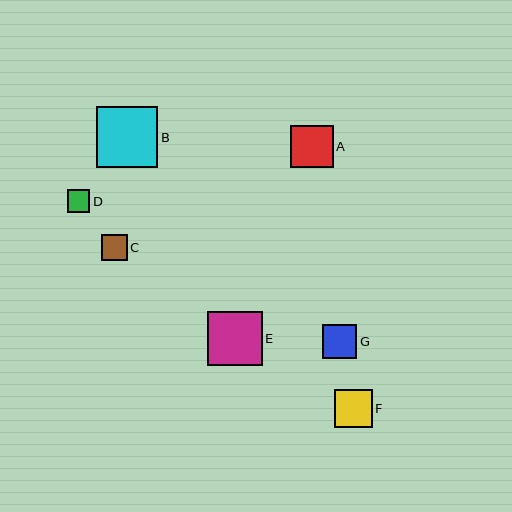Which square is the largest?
Square B is the largest with a size of approximately 61 pixels.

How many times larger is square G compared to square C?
Square G is approximately 1.3 times the size of square C.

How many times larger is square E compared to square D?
Square E is approximately 2.5 times the size of square D.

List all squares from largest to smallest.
From largest to smallest: B, E, A, F, G, C, D.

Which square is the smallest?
Square D is the smallest with a size of approximately 22 pixels.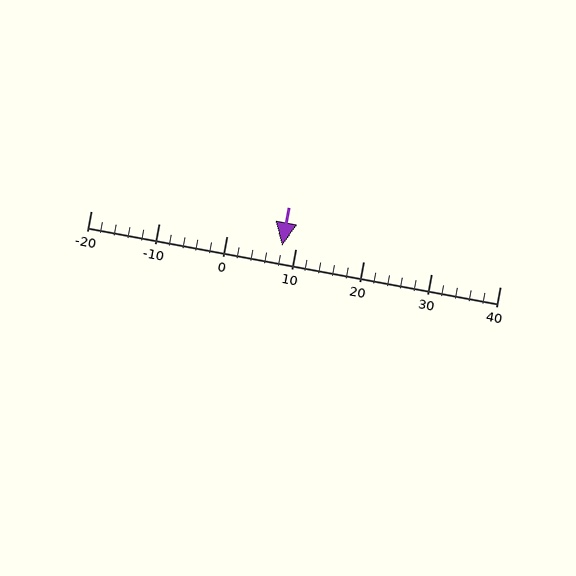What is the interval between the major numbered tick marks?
The major tick marks are spaced 10 units apart.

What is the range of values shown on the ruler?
The ruler shows values from -20 to 40.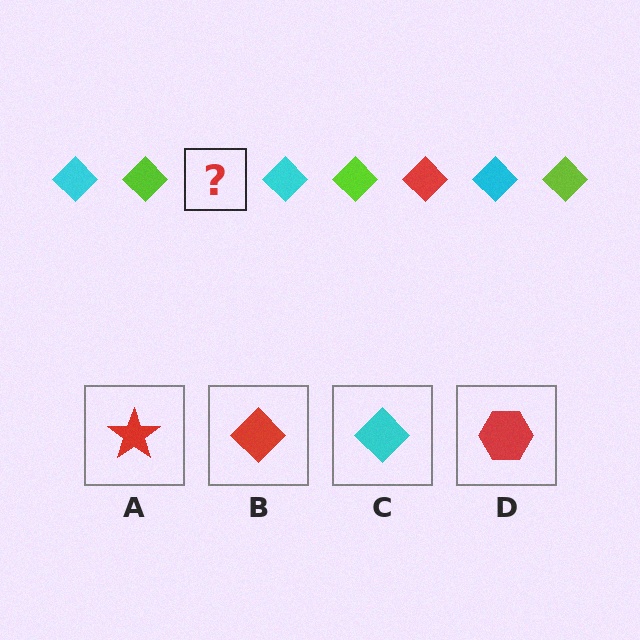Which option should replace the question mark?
Option B.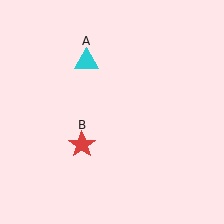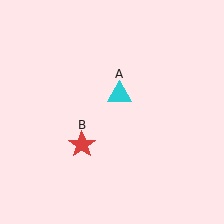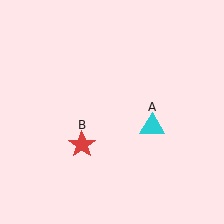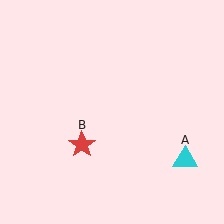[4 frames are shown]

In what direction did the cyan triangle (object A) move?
The cyan triangle (object A) moved down and to the right.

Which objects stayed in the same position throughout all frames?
Red star (object B) remained stationary.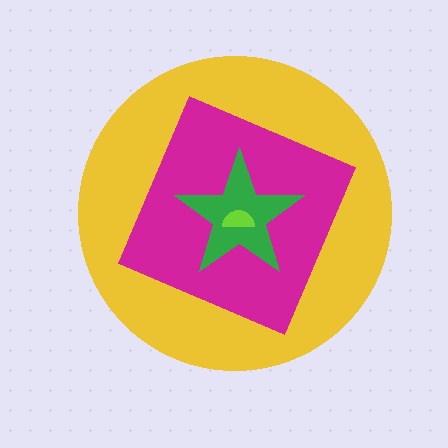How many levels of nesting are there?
4.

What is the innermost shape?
The lime semicircle.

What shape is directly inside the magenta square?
The green star.